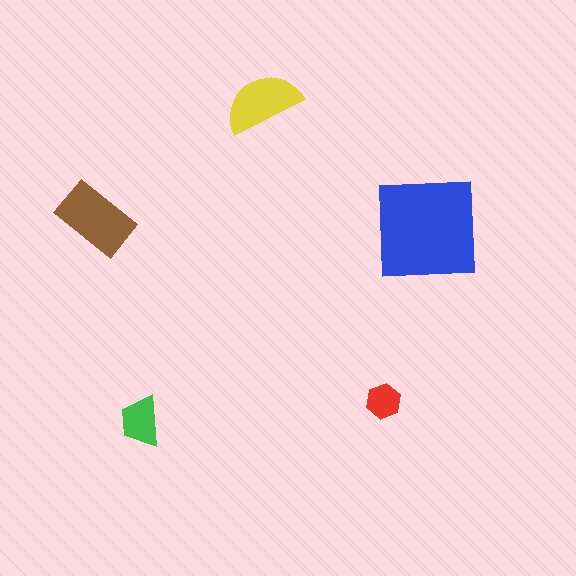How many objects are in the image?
There are 5 objects in the image.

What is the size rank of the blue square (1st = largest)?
1st.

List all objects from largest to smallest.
The blue square, the brown rectangle, the yellow semicircle, the green trapezoid, the red hexagon.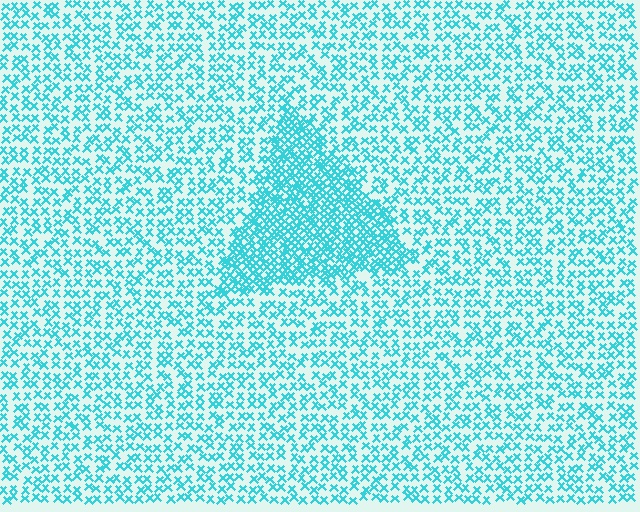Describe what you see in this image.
The image contains small cyan elements arranged at two different densities. A triangle-shaped region is visible where the elements are more densely packed than the surrounding area.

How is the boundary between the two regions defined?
The boundary is defined by a change in element density (approximately 2.1x ratio). All elements are the same color, size, and shape.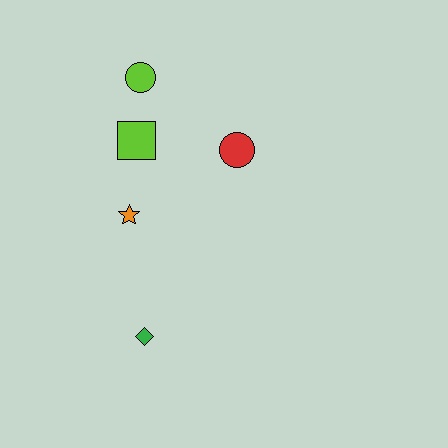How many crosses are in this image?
There are no crosses.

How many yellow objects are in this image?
There are no yellow objects.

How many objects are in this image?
There are 5 objects.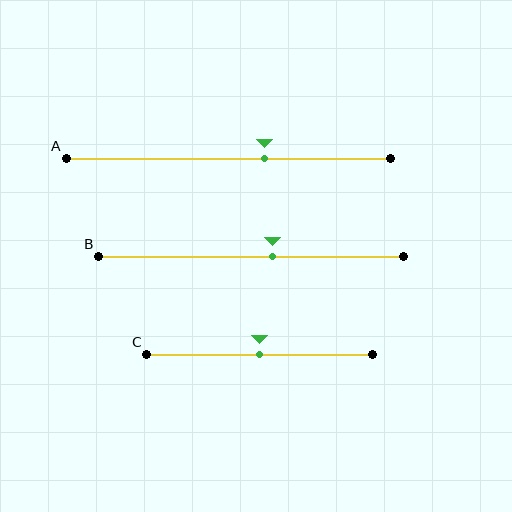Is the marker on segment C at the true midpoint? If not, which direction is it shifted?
Yes, the marker on segment C is at the true midpoint.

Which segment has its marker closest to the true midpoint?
Segment C has its marker closest to the true midpoint.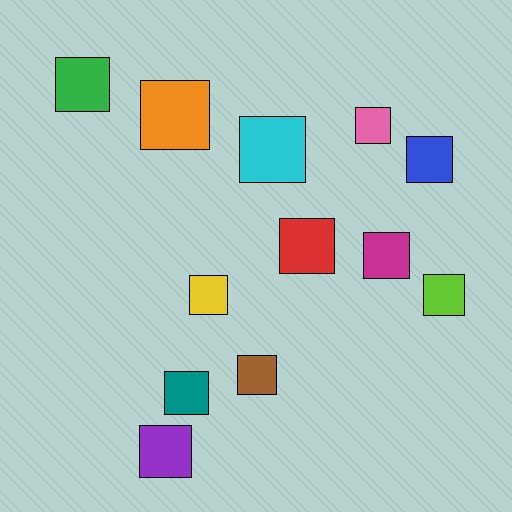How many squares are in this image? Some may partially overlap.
There are 12 squares.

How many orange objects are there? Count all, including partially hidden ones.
There is 1 orange object.